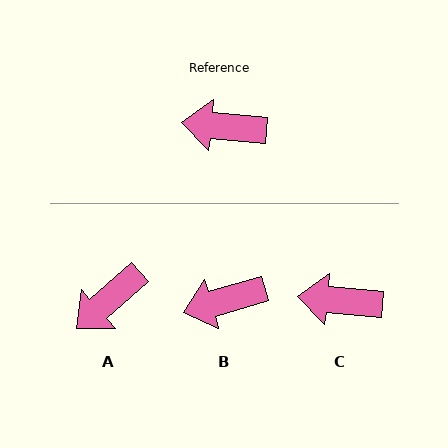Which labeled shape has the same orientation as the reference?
C.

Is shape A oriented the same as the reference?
No, it is off by about 47 degrees.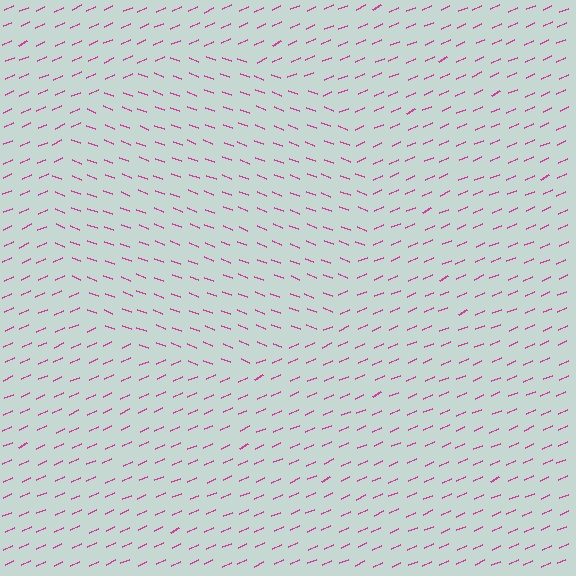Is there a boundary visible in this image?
Yes, there is a texture boundary formed by a change in line orientation.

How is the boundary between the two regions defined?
The boundary is defined purely by a change in line orientation (approximately 45 degrees difference). All lines are the same color and thickness.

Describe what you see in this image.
The image is filled with small magenta line segments. A circle region in the image has lines oriented differently from the surrounding lines, creating a visible texture boundary.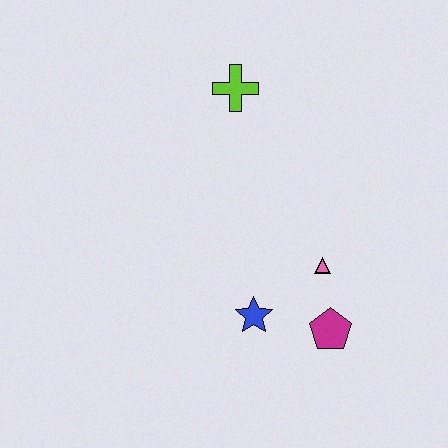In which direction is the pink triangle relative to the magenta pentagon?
The pink triangle is above the magenta pentagon.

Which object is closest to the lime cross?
The pink triangle is closest to the lime cross.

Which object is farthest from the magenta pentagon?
The lime cross is farthest from the magenta pentagon.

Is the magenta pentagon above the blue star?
No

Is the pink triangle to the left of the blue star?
No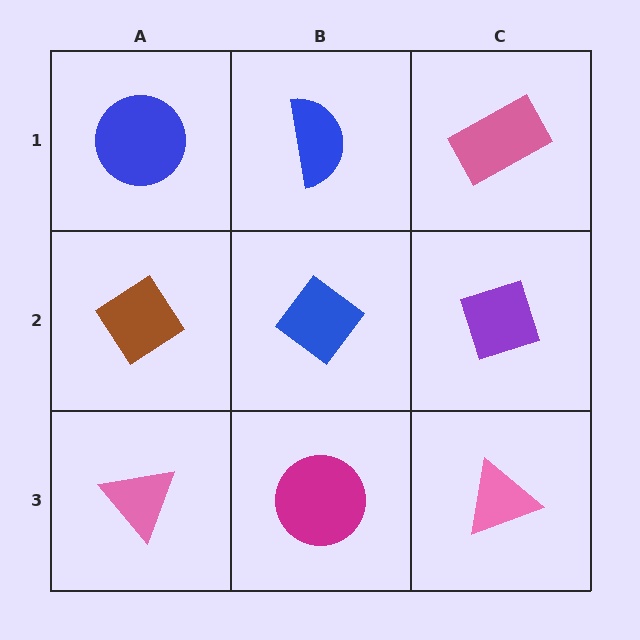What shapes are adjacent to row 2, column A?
A blue circle (row 1, column A), a pink triangle (row 3, column A), a blue diamond (row 2, column B).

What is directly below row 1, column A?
A brown diamond.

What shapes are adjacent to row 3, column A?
A brown diamond (row 2, column A), a magenta circle (row 3, column B).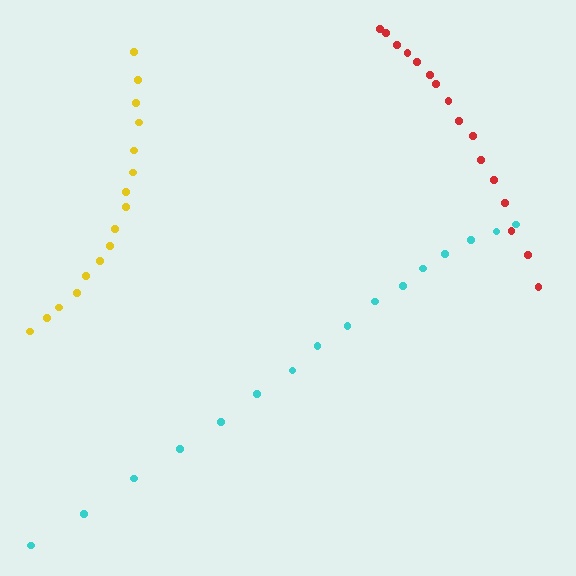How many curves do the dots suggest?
There are 3 distinct paths.